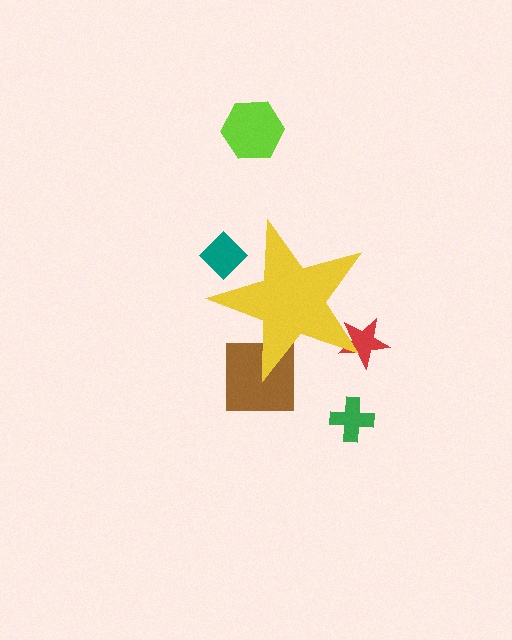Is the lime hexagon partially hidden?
No, the lime hexagon is fully visible.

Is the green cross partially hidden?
No, the green cross is fully visible.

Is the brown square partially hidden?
Yes, the brown square is partially hidden behind the yellow star.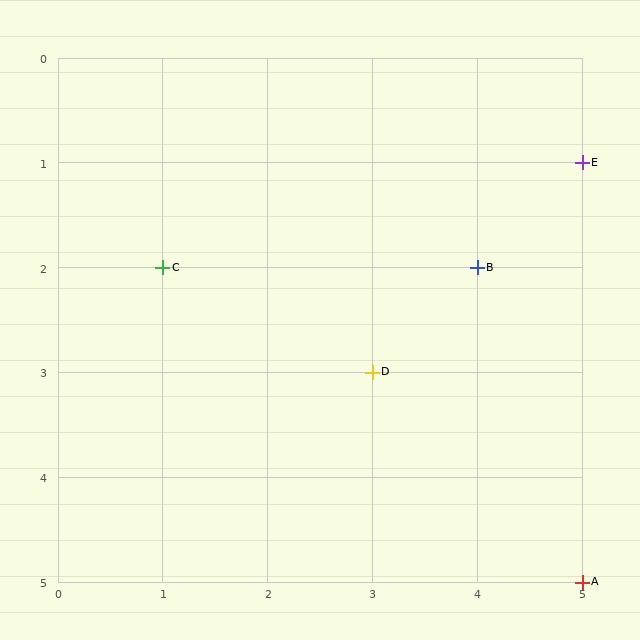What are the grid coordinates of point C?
Point C is at grid coordinates (1, 2).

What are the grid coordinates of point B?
Point B is at grid coordinates (4, 2).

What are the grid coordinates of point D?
Point D is at grid coordinates (3, 3).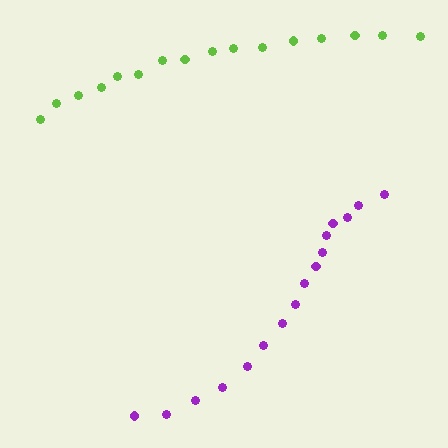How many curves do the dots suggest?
There are 2 distinct paths.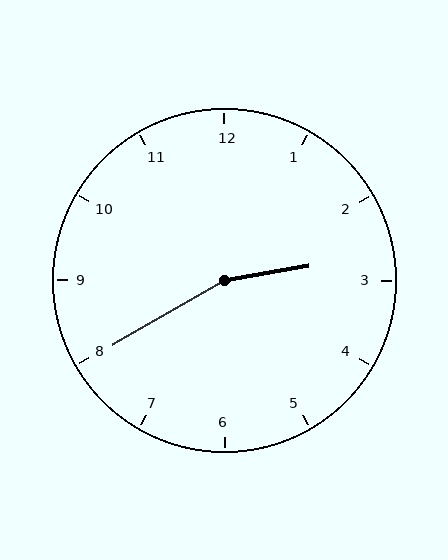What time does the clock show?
2:40.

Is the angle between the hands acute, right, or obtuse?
It is obtuse.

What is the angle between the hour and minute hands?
Approximately 160 degrees.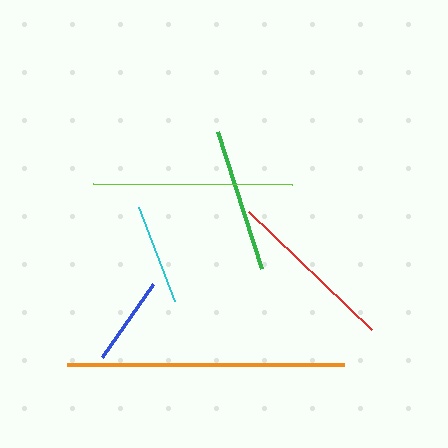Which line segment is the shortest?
The blue line is the shortest at approximately 89 pixels.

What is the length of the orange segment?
The orange segment is approximately 277 pixels long.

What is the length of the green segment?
The green segment is approximately 144 pixels long.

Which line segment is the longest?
The orange line is the longest at approximately 277 pixels.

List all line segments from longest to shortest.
From longest to shortest: orange, lime, red, green, cyan, blue.